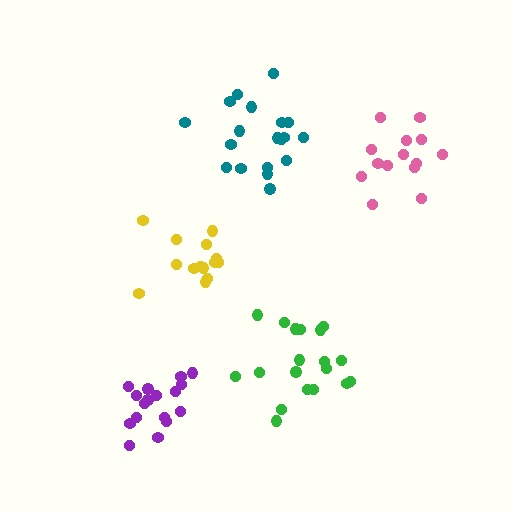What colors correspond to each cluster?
The clusters are colored: pink, yellow, green, teal, purple.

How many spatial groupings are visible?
There are 5 spatial groupings.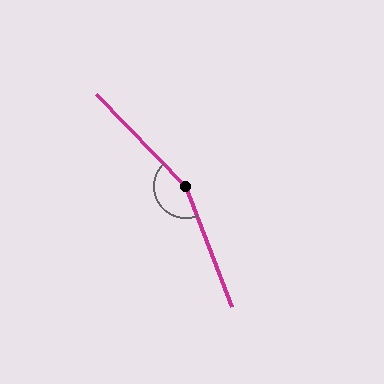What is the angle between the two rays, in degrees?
Approximately 157 degrees.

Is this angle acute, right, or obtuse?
It is obtuse.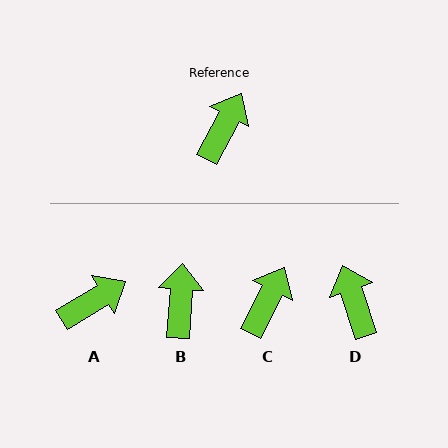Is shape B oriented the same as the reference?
No, it is off by about 24 degrees.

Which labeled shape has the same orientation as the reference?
C.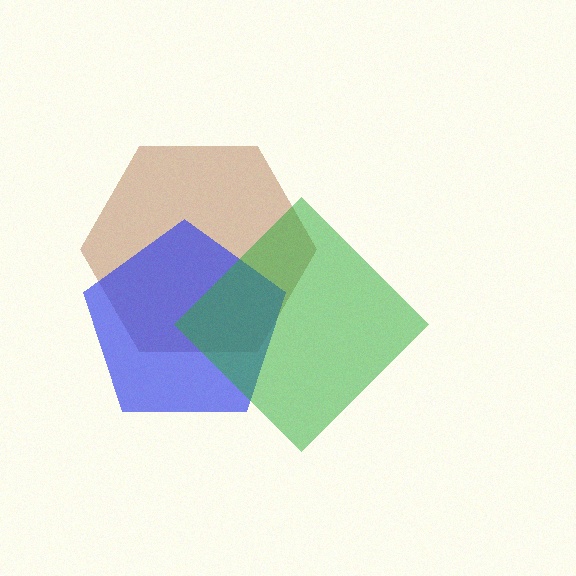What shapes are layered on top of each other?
The layered shapes are: a brown hexagon, a blue pentagon, a green diamond.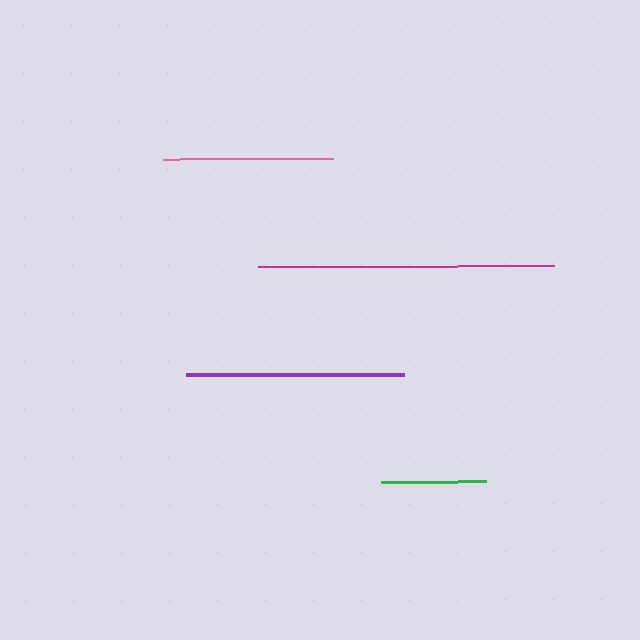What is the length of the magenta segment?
The magenta segment is approximately 296 pixels long.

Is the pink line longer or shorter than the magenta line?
The magenta line is longer than the pink line.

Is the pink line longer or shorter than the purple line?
The purple line is longer than the pink line.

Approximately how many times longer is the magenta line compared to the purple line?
The magenta line is approximately 1.4 times the length of the purple line.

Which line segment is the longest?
The magenta line is the longest at approximately 296 pixels.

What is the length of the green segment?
The green segment is approximately 105 pixels long.